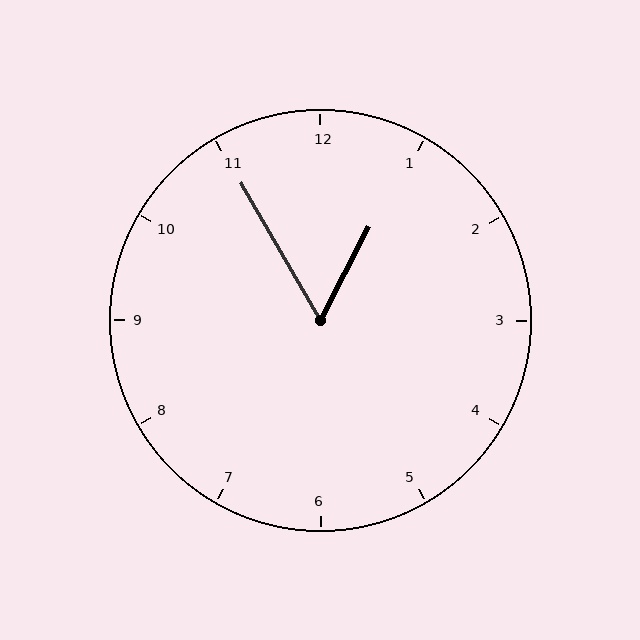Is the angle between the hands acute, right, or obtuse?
It is acute.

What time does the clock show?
12:55.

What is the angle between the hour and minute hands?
Approximately 58 degrees.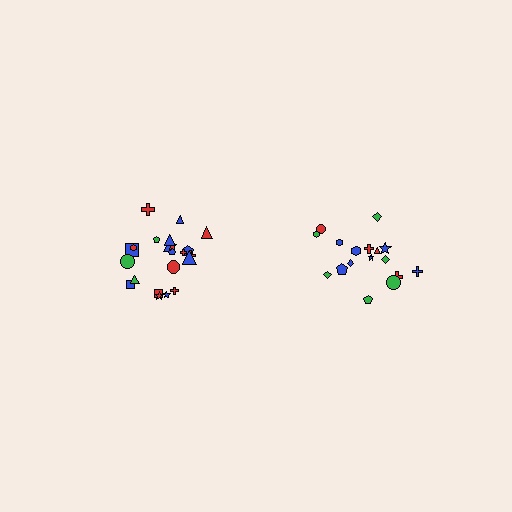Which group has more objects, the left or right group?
The left group.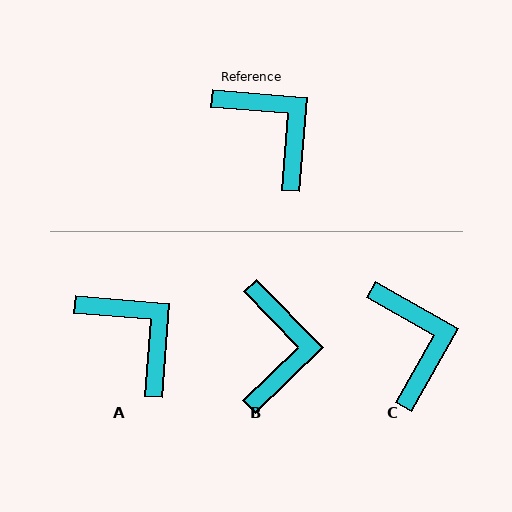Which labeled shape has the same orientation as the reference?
A.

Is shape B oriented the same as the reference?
No, it is off by about 41 degrees.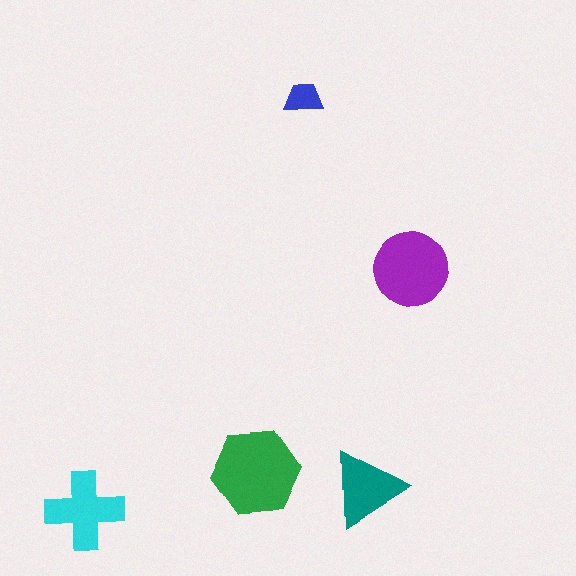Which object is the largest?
The green hexagon.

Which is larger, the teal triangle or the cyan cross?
The cyan cross.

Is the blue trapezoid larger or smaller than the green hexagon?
Smaller.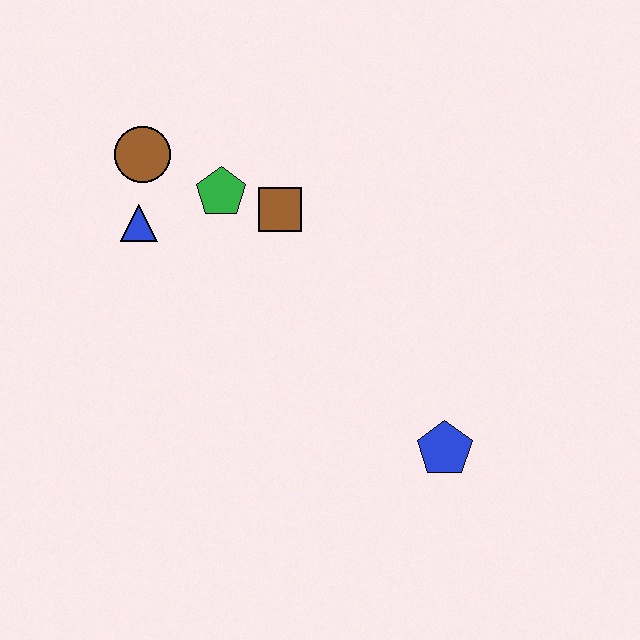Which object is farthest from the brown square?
The blue pentagon is farthest from the brown square.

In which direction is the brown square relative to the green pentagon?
The brown square is to the right of the green pentagon.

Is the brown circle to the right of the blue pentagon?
No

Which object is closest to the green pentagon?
The brown square is closest to the green pentagon.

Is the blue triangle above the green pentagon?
No